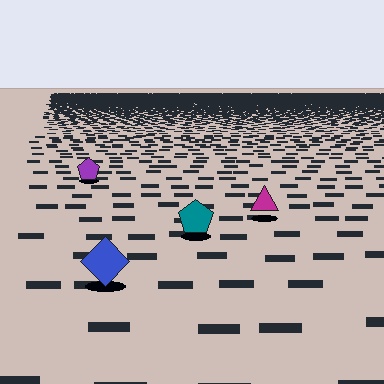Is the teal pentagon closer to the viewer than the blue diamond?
No. The blue diamond is closer — you can tell from the texture gradient: the ground texture is coarser near it.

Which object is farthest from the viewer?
The purple pentagon is farthest from the viewer. It appears smaller and the ground texture around it is denser.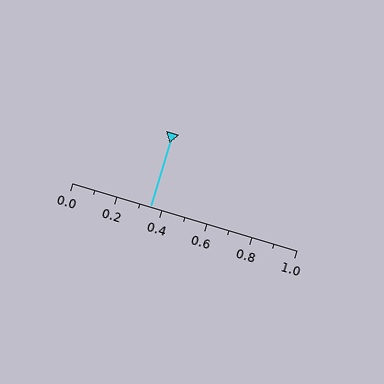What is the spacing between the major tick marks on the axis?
The major ticks are spaced 0.2 apart.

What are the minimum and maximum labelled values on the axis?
The axis runs from 0.0 to 1.0.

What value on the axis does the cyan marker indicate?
The marker indicates approximately 0.35.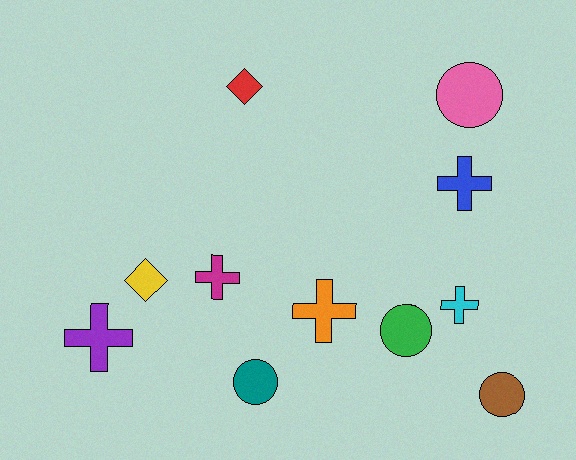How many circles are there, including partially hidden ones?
There are 4 circles.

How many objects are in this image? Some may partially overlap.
There are 11 objects.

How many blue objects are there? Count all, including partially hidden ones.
There is 1 blue object.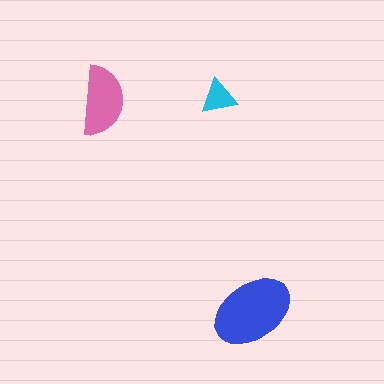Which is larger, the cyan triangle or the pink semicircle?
The pink semicircle.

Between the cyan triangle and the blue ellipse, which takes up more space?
The blue ellipse.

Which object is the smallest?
The cyan triangle.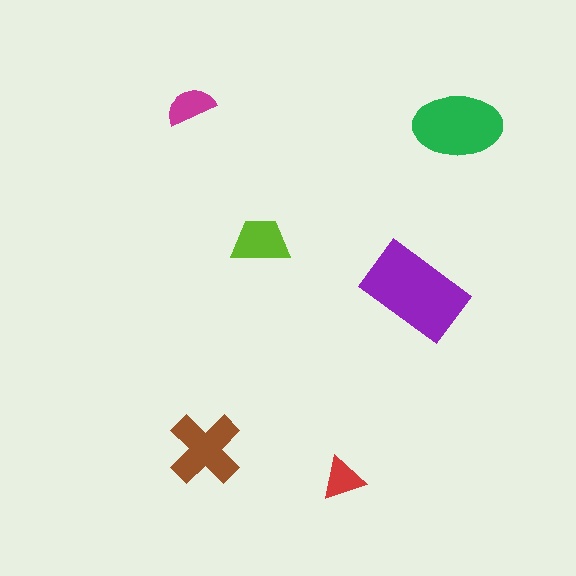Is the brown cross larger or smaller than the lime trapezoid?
Larger.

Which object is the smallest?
The red triangle.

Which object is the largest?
The purple rectangle.